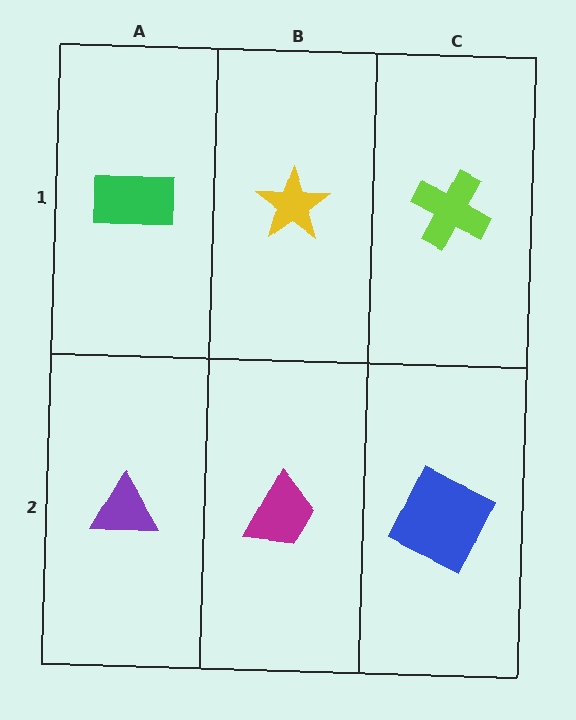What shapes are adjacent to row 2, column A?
A green rectangle (row 1, column A), a magenta trapezoid (row 2, column B).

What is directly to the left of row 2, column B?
A purple triangle.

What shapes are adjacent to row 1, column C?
A blue square (row 2, column C), a yellow star (row 1, column B).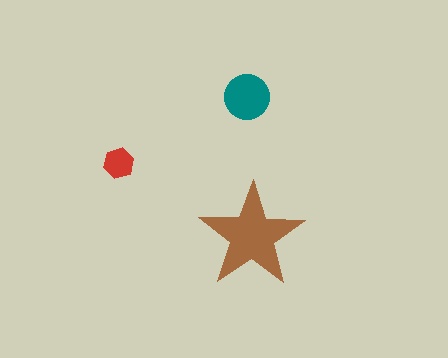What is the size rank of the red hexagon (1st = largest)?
3rd.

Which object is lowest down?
The brown star is bottommost.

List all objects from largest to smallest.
The brown star, the teal circle, the red hexagon.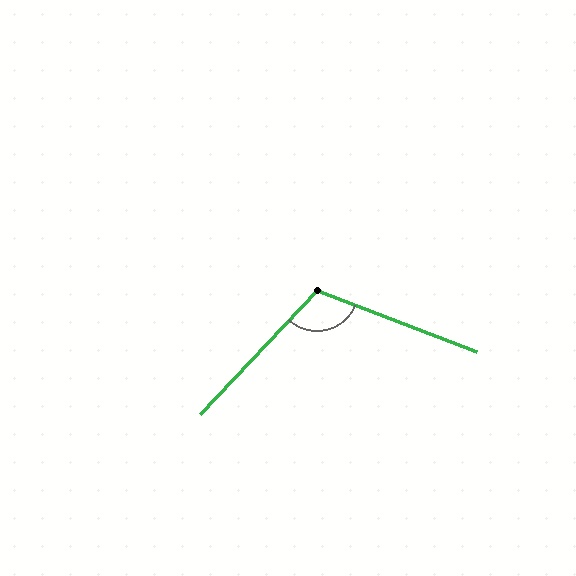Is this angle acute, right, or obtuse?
It is obtuse.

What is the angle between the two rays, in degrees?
Approximately 112 degrees.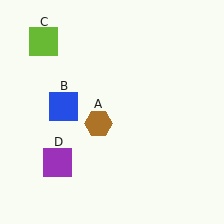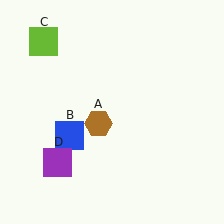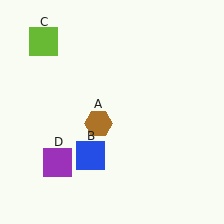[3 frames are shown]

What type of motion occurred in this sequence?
The blue square (object B) rotated counterclockwise around the center of the scene.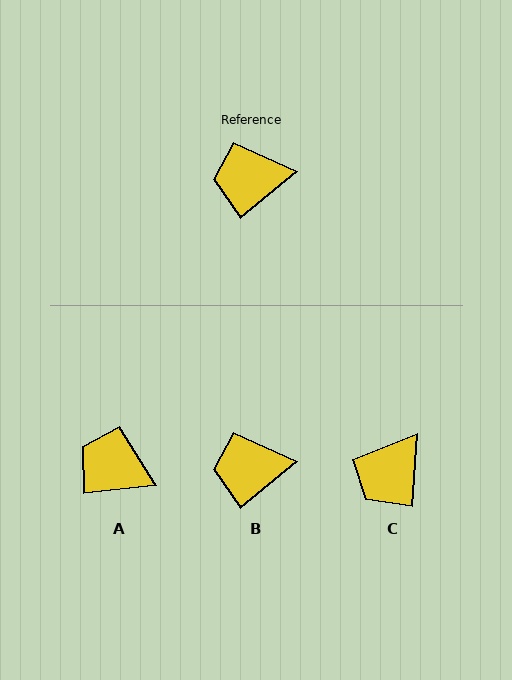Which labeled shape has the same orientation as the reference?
B.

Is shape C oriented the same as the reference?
No, it is off by about 47 degrees.